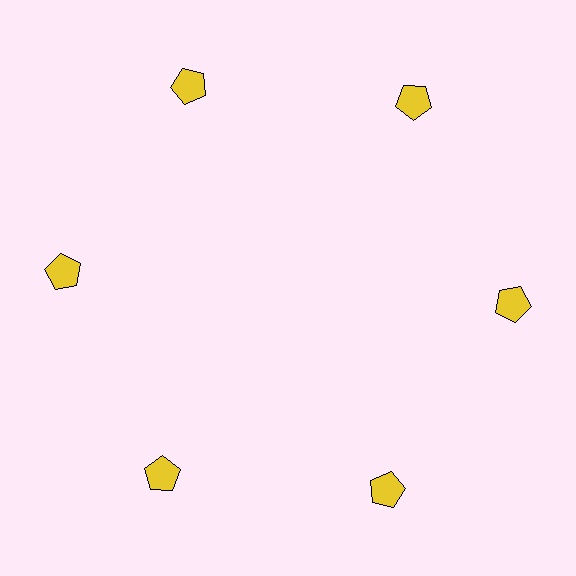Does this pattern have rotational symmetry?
Yes, this pattern has 6-fold rotational symmetry. It looks the same after rotating 60 degrees around the center.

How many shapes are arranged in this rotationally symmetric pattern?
There are 6 shapes, arranged in 6 groups of 1.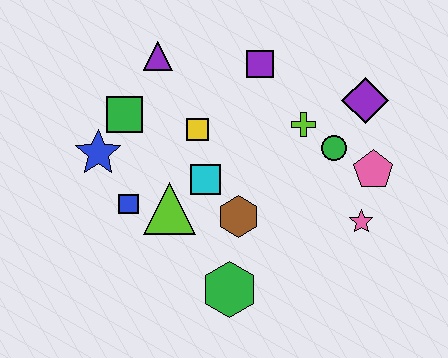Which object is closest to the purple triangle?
The green square is closest to the purple triangle.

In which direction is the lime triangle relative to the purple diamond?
The lime triangle is to the left of the purple diamond.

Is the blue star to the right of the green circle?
No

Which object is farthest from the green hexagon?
The purple triangle is farthest from the green hexagon.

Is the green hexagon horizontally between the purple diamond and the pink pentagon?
No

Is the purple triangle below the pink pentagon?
No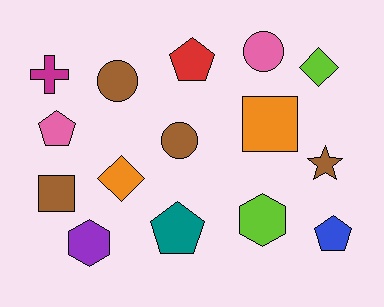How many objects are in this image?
There are 15 objects.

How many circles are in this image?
There are 3 circles.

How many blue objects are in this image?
There is 1 blue object.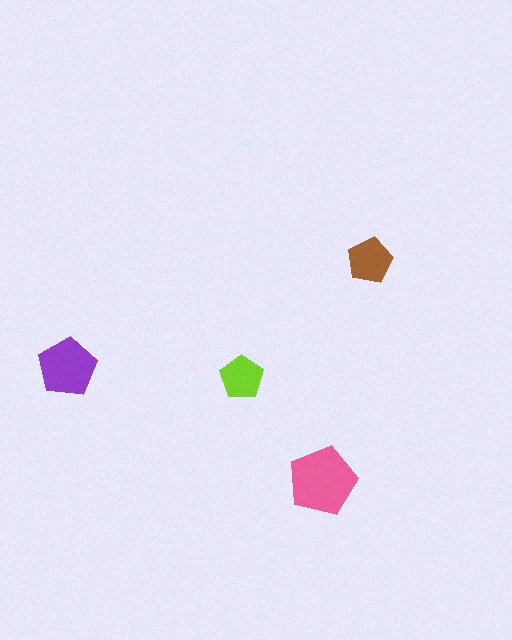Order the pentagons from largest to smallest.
the pink one, the purple one, the brown one, the lime one.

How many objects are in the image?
There are 4 objects in the image.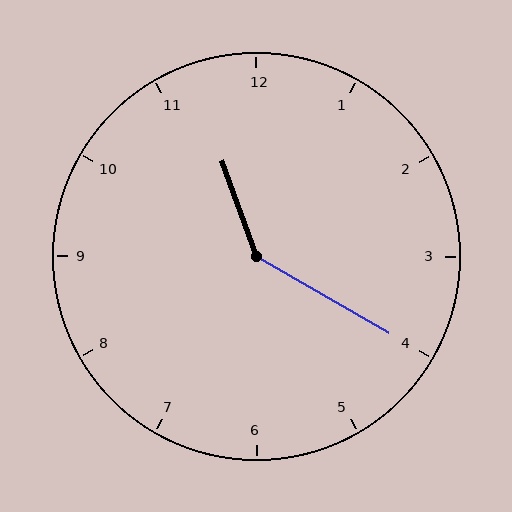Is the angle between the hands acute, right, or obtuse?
It is obtuse.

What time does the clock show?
11:20.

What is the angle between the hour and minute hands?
Approximately 140 degrees.